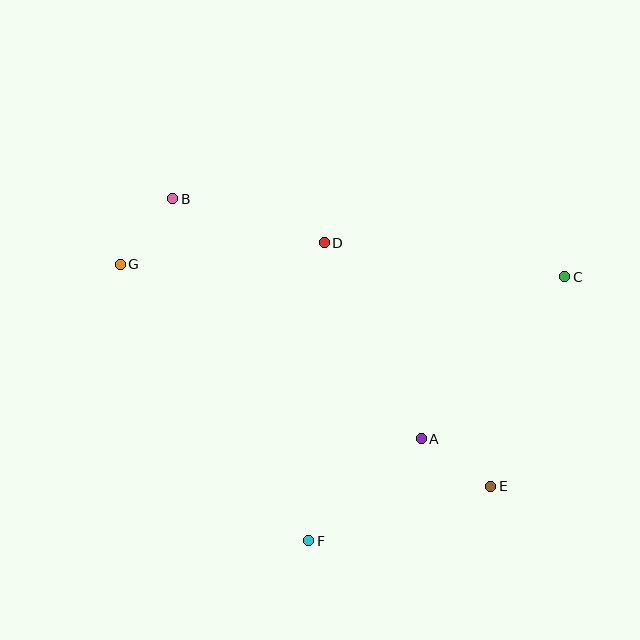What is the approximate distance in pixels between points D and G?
The distance between D and G is approximately 205 pixels.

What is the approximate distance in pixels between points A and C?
The distance between A and C is approximately 216 pixels.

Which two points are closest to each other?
Points B and G are closest to each other.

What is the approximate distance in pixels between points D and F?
The distance between D and F is approximately 298 pixels.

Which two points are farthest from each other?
Points C and G are farthest from each other.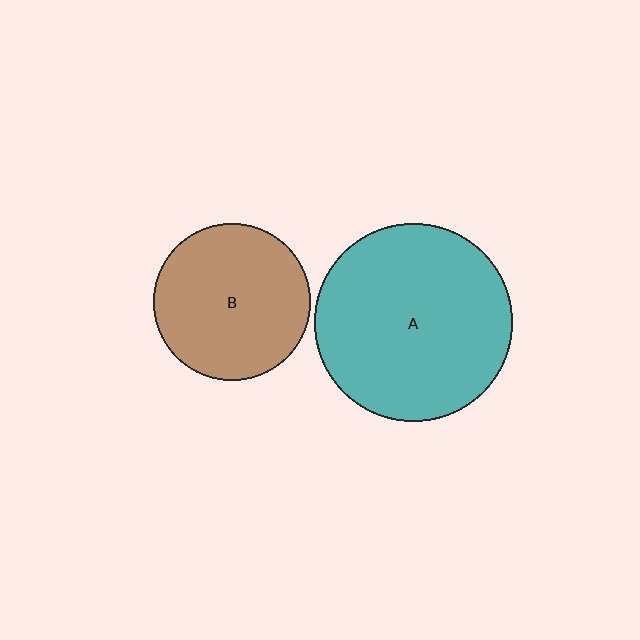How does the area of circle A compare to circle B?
Approximately 1.6 times.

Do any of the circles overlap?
No, none of the circles overlap.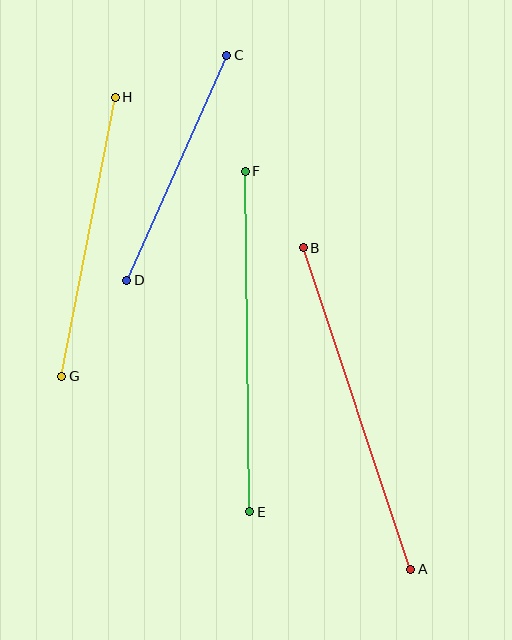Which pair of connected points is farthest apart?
Points E and F are farthest apart.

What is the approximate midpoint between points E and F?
The midpoint is at approximately (247, 341) pixels.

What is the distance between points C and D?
The distance is approximately 246 pixels.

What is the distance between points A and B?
The distance is approximately 339 pixels.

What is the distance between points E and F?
The distance is approximately 341 pixels.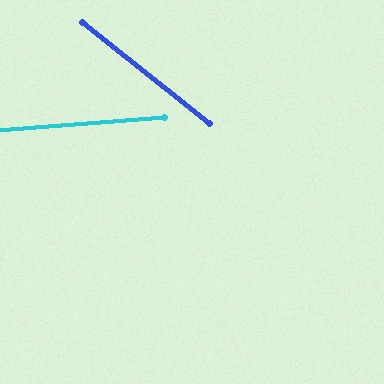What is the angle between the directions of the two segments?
Approximately 43 degrees.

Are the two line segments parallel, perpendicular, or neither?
Neither parallel nor perpendicular — they differ by about 43°.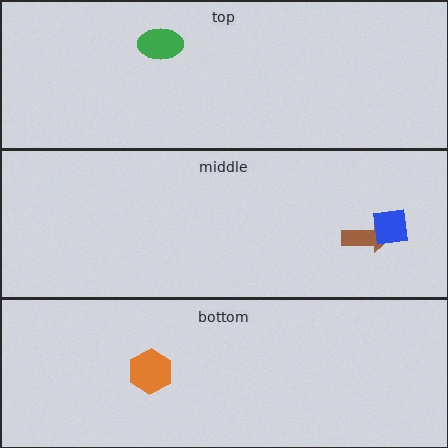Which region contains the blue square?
The middle region.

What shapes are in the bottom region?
The orange hexagon.